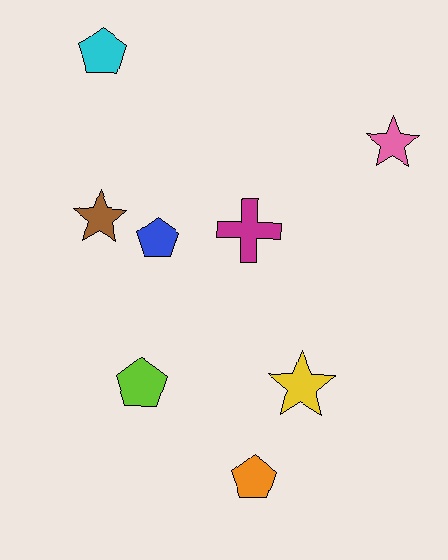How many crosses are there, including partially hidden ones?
There is 1 cross.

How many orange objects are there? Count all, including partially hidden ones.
There is 1 orange object.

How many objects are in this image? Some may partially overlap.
There are 8 objects.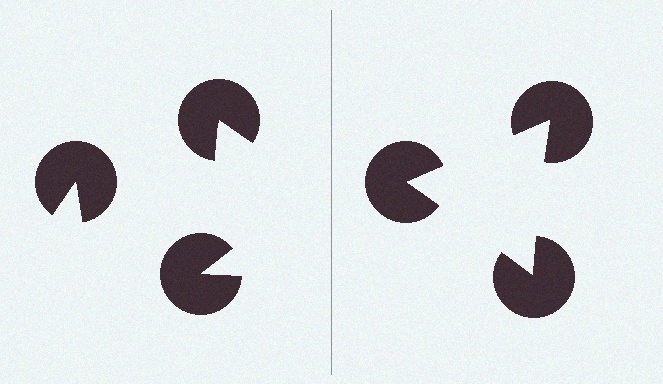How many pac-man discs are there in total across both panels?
6 — 3 on each side.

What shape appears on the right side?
An illusory triangle.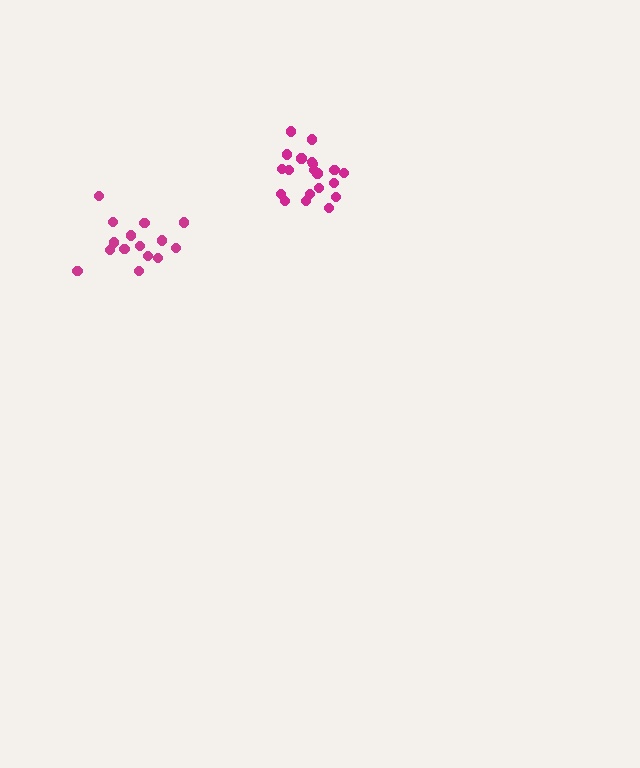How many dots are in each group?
Group 1: 20 dots, Group 2: 15 dots (35 total).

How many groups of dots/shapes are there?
There are 2 groups.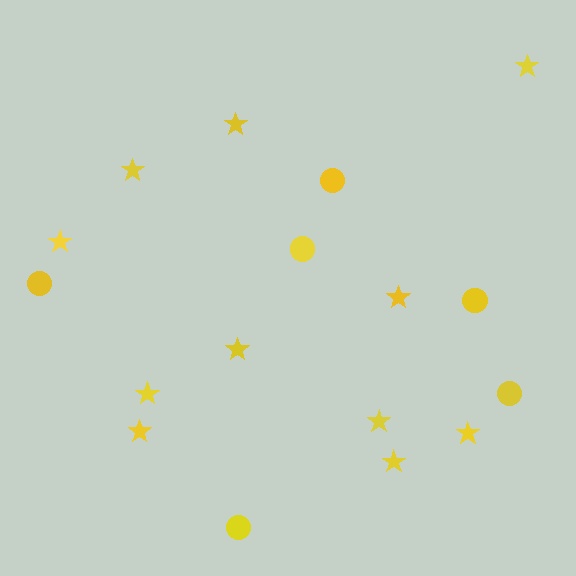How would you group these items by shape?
There are 2 groups: one group of circles (6) and one group of stars (11).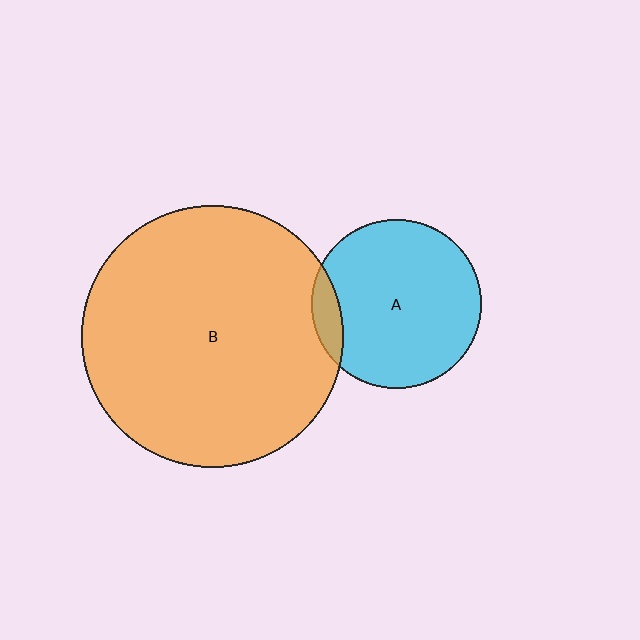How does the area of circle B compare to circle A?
Approximately 2.4 times.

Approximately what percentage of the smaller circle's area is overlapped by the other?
Approximately 10%.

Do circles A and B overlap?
Yes.